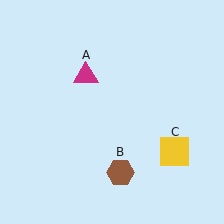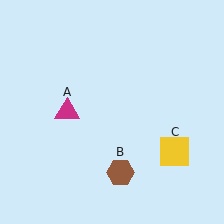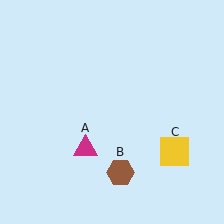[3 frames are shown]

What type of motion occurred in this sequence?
The magenta triangle (object A) rotated counterclockwise around the center of the scene.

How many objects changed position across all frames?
1 object changed position: magenta triangle (object A).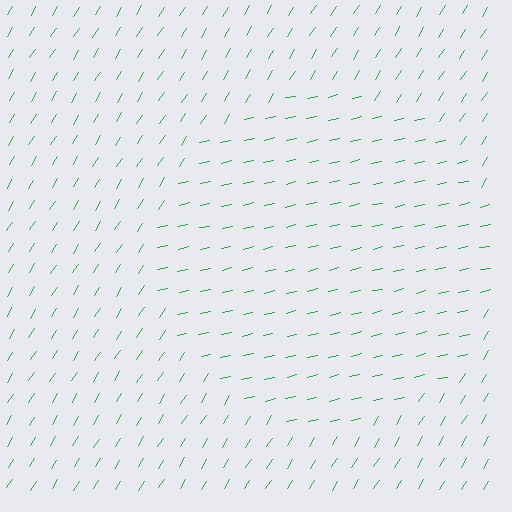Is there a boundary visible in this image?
Yes, there is a texture boundary formed by a change in line orientation.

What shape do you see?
I see a circle.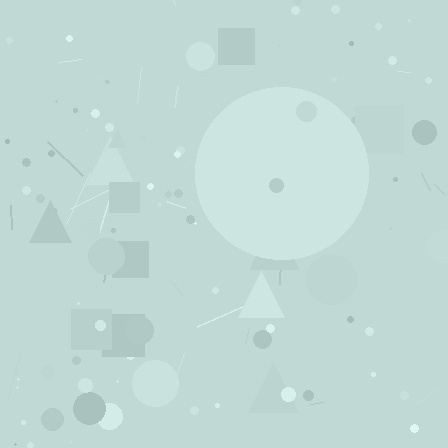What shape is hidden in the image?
A circle is hidden in the image.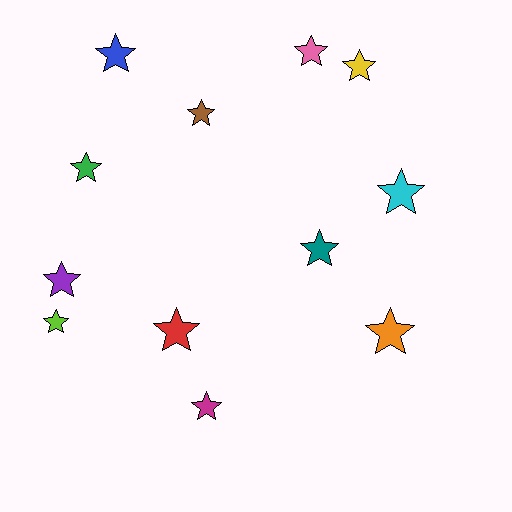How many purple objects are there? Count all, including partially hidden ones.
There is 1 purple object.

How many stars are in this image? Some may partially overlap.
There are 12 stars.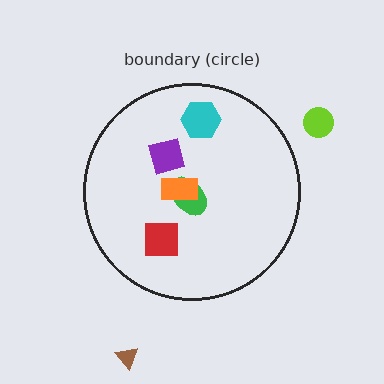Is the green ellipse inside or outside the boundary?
Inside.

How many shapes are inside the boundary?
5 inside, 2 outside.